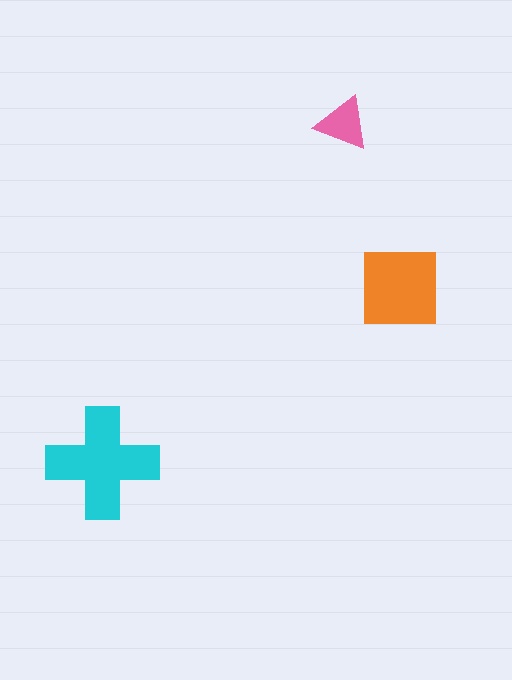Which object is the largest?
The cyan cross.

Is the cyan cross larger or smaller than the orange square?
Larger.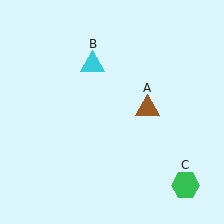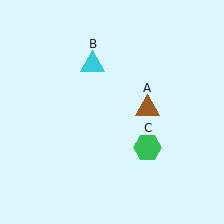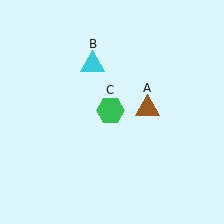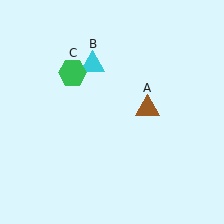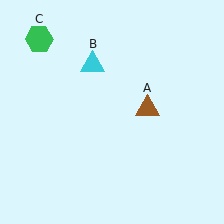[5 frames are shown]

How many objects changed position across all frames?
1 object changed position: green hexagon (object C).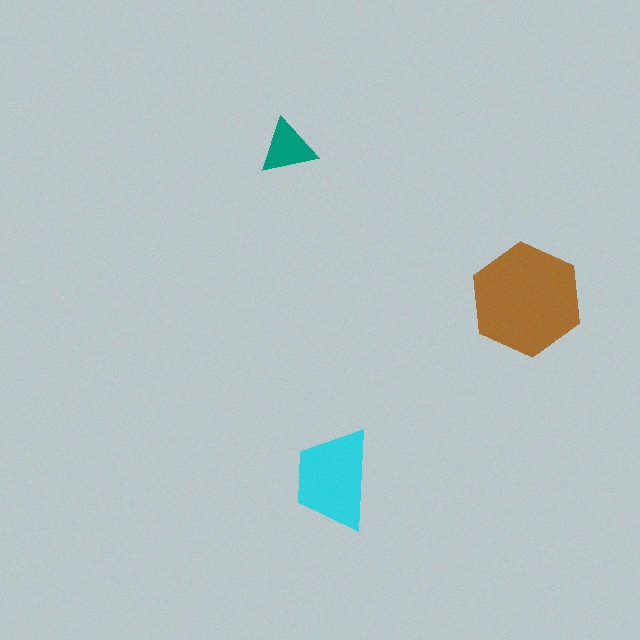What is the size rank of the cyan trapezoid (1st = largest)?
2nd.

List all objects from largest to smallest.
The brown hexagon, the cyan trapezoid, the teal triangle.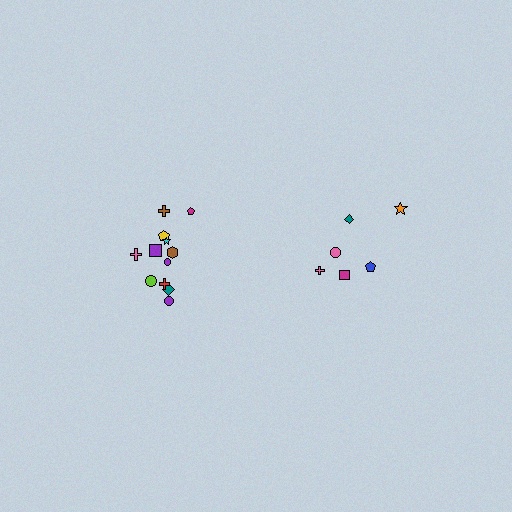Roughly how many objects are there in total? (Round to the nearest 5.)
Roughly 20 objects in total.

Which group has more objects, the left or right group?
The left group.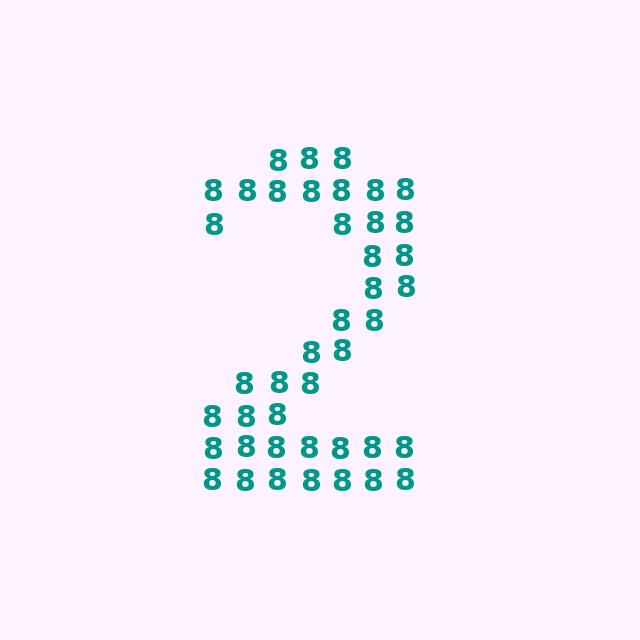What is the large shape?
The large shape is the digit 2.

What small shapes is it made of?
It is made of small digit 8's.